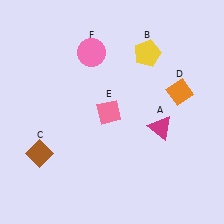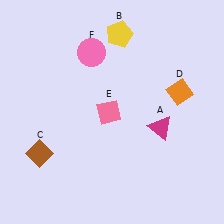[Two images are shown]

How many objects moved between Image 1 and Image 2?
1 object moved between the two images.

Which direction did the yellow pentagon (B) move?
The yellow pentagon (B) moved left.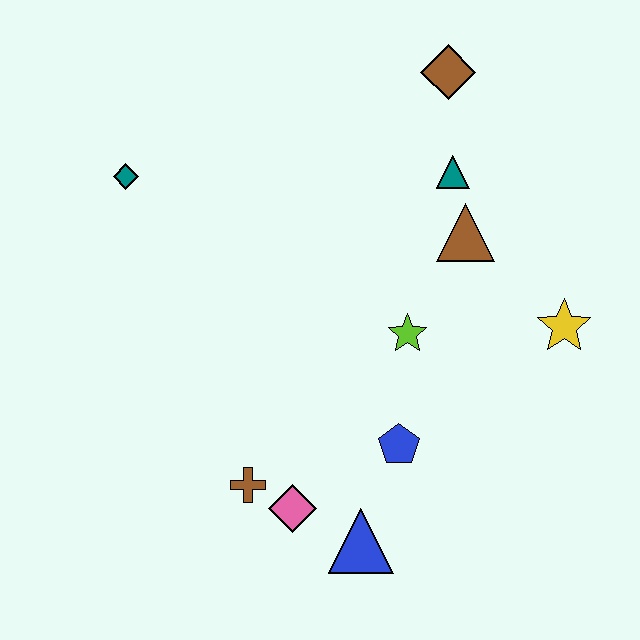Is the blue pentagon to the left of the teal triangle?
Yes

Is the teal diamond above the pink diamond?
Yes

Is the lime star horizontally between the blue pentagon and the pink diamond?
No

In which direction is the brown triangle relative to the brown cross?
The brown triangle is above the brown cross.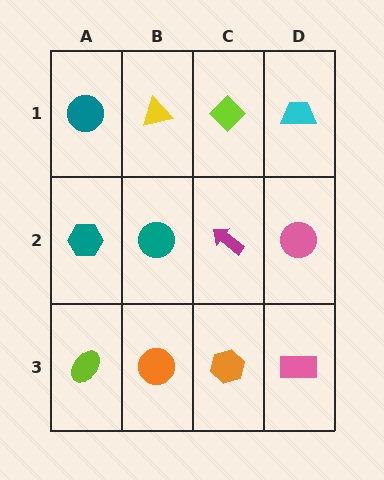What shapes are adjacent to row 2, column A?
A teal circle (row 1, column A), a lime ellipse (row 3, column A), a teal circle (row 2, column B).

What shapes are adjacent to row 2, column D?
A cyan trapezoid (row 1, column D), a pink rectangle (row 3, column D), a magenta arrow (row 2, column C).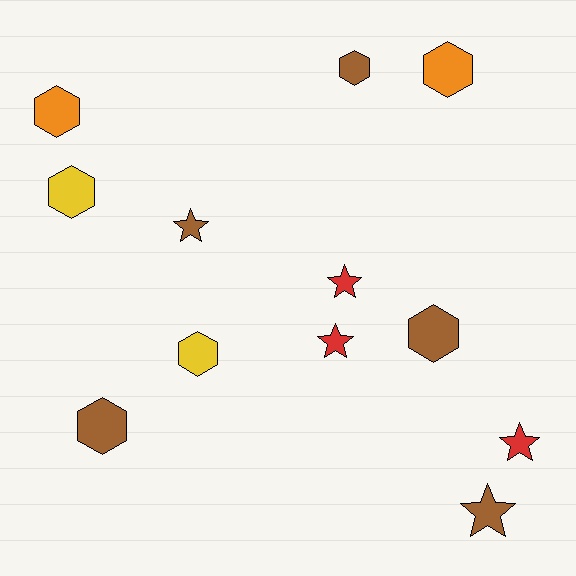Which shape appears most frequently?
Hexagon, with 7 objects.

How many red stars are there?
There are 3 red stars.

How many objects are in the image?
There are 12 objects.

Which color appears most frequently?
Brown, with 5 objects.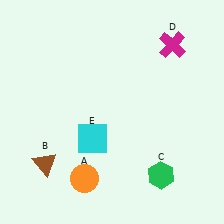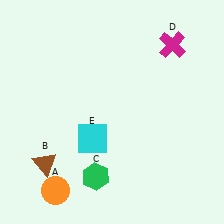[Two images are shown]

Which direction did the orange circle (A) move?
The orange circle (A) moved left.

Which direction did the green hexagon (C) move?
The green hexagon (C) moved left.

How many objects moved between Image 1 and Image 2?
2 objects moved between the two images.